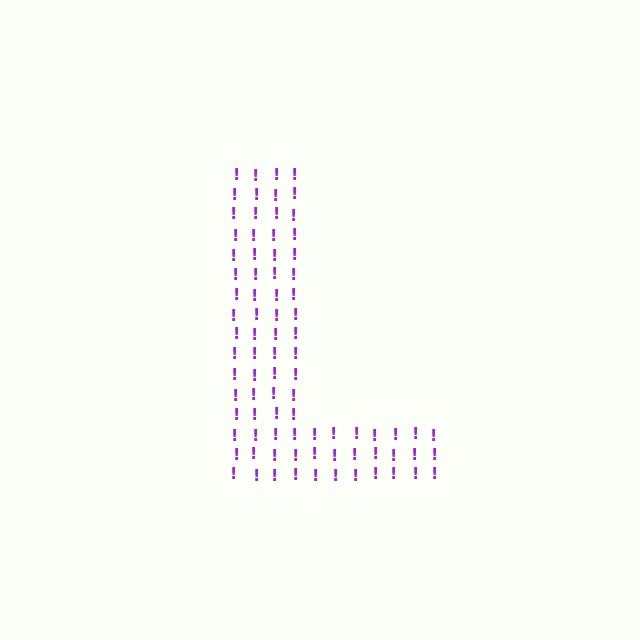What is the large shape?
The large shape is the letter L.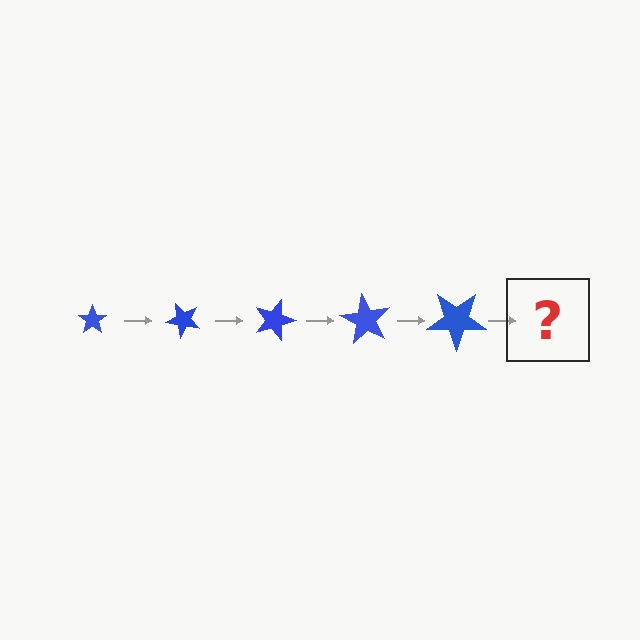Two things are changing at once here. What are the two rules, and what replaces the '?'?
The two rules are that the star grows larger each step and it rotates 45 degrees each step. The '?' should be a star, larger than the previous one and rotated 225 degrees from the start.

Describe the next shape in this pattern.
It should be a star, larger than the previous one and rotated 225 degrees from the start.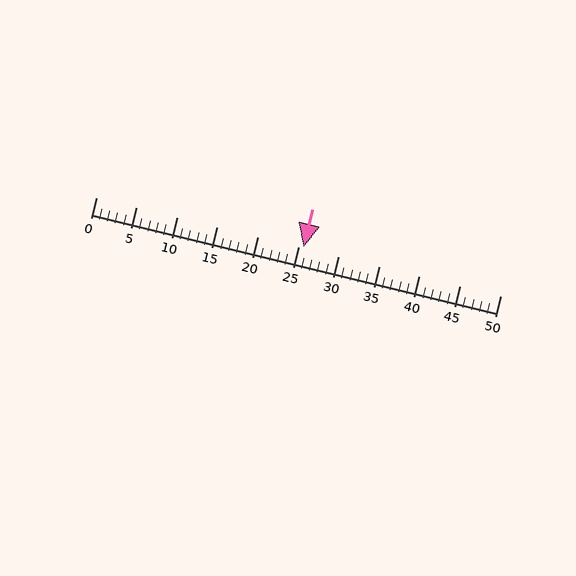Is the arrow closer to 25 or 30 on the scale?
The arrow is closer to 25.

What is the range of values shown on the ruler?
The ruler shows values from 0 to 50.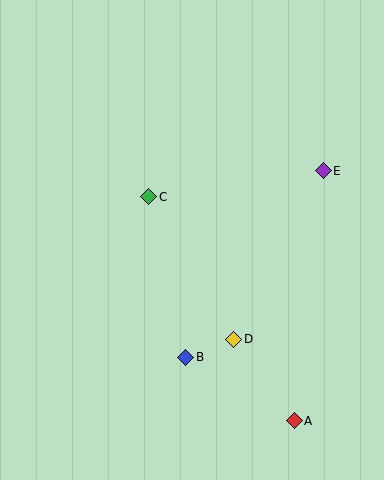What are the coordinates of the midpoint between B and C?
The midpoint between B and C is at (167, 277).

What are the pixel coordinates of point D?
Point D is at (234, 339).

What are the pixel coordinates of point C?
Point C is at (149, 197).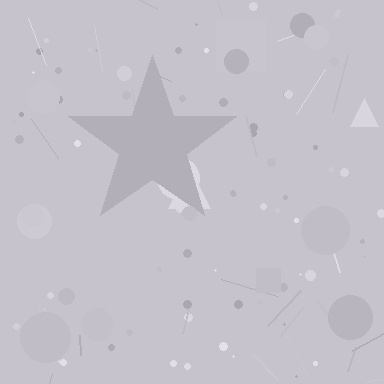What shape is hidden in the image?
A star is hidden in the image.